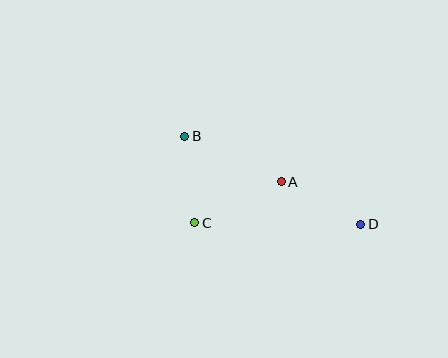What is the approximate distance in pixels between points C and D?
The distance between C and D is approximately 166 pixels.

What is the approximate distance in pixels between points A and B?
The distance between A and B is approximately 107 pixels.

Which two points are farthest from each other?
Points B and D are farthest from each other.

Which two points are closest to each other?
Points B and C are closest to each other.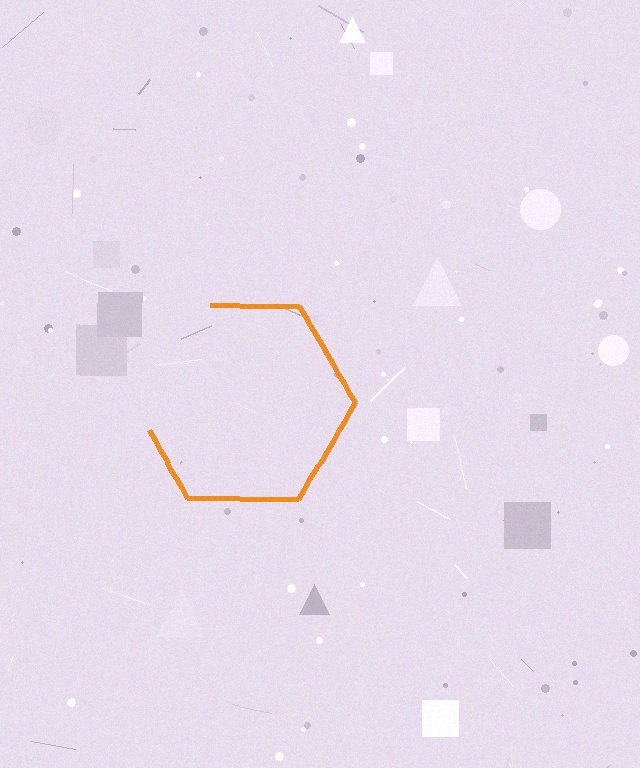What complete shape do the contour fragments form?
The contour fragments form a hexagon.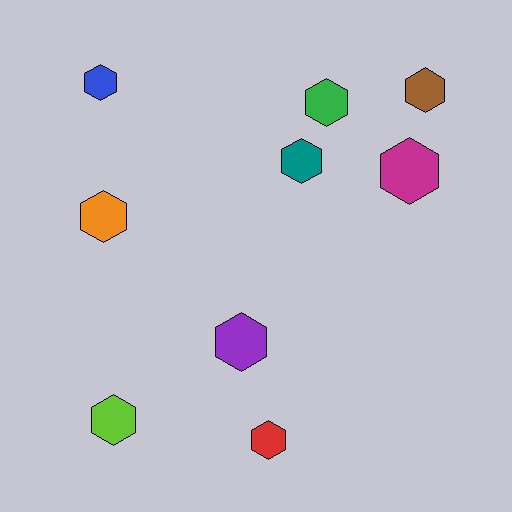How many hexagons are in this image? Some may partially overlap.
There are 9 hexagons.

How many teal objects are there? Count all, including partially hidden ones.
There is 1 teal object.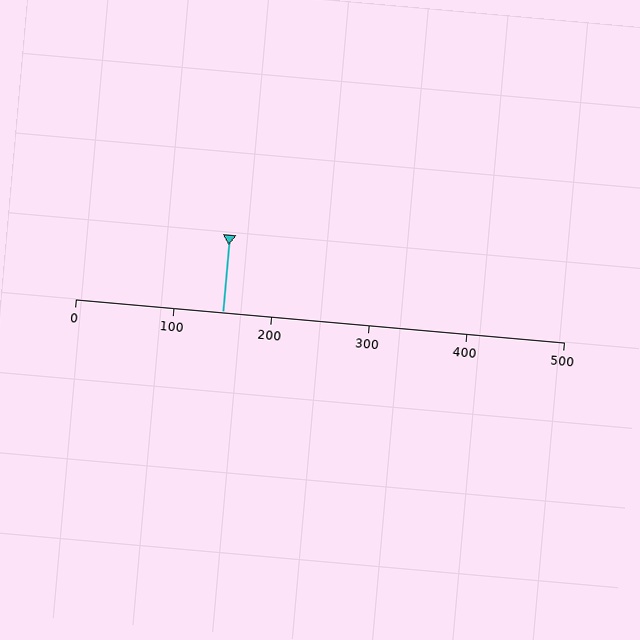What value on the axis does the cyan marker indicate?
The marker indicates approximately 150.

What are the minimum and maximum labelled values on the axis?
The axis runs from 0 to 500.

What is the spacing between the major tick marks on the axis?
The major ticks are spaced 100 apart.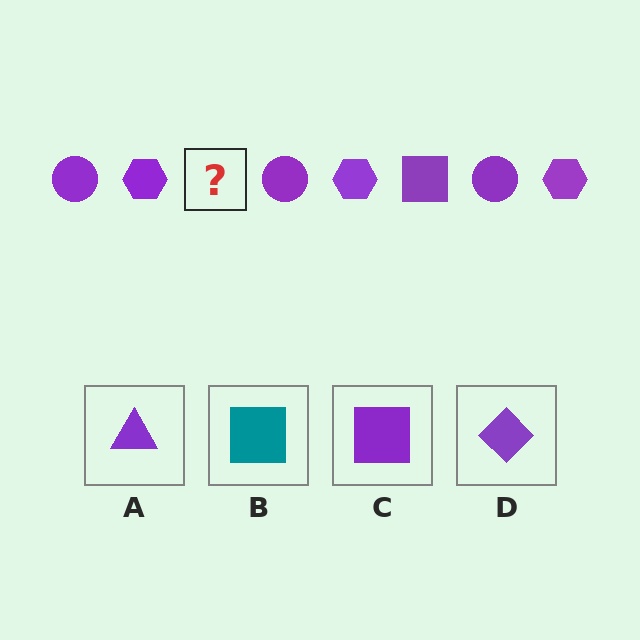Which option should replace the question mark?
Option C.